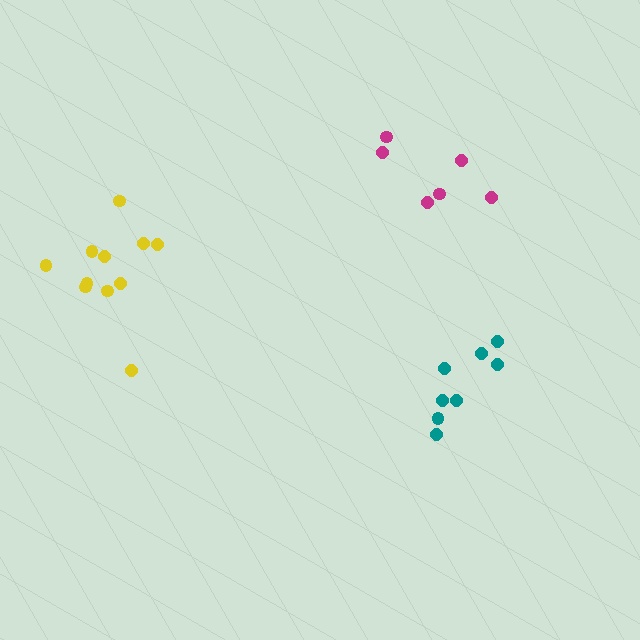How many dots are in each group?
Group 1: 8 dots, Group 2: 11 dots, Group 3: 6 dots (25 total).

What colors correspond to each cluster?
The clusters are colored: teal, yellow, magenta.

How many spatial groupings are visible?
There are 3 spatial groupings.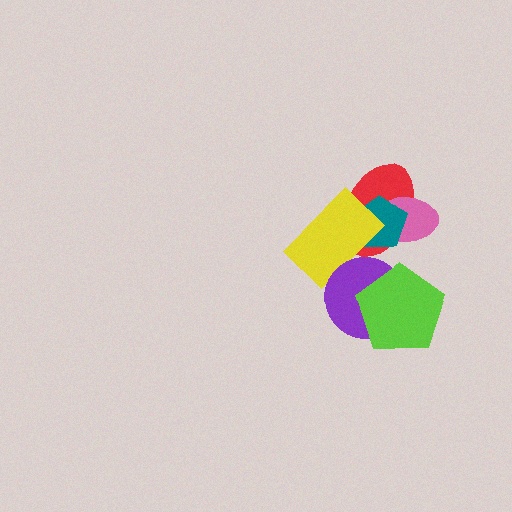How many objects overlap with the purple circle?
2 objects overlap with the purple circle.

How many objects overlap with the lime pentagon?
1 object overlaps with the lime pentagon.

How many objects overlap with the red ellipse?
3 objects overlap with the red ellipse.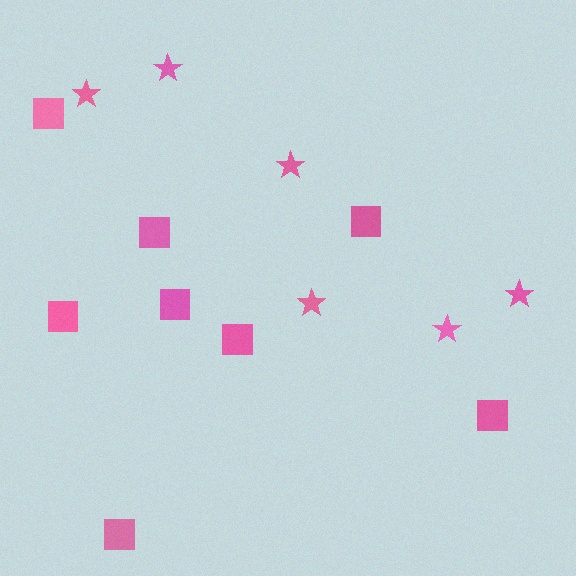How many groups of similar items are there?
There are 2 groups: one group of stars (6) and one group of squares (8).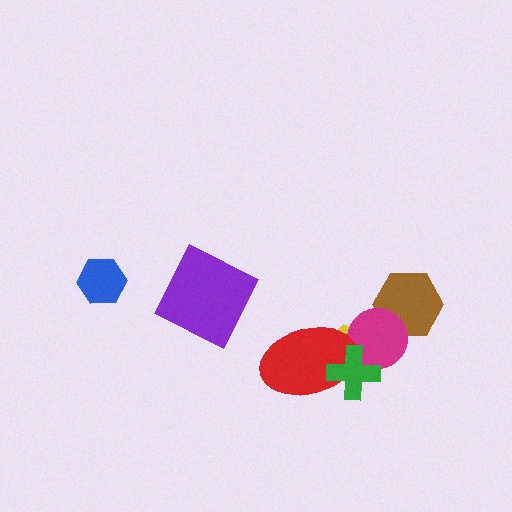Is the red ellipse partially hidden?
Yes, it is partially covered by another shape.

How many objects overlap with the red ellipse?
2 objects overlap with the red ellipse.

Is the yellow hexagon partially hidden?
Yes, it is partially covered by another shape.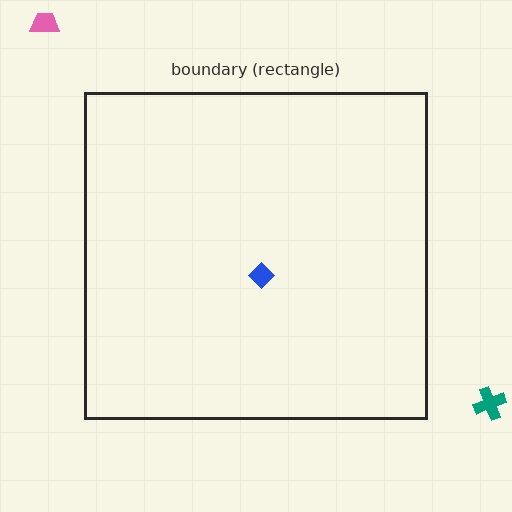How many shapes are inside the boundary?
1 inside, 2 outside.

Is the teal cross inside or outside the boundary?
Outside.